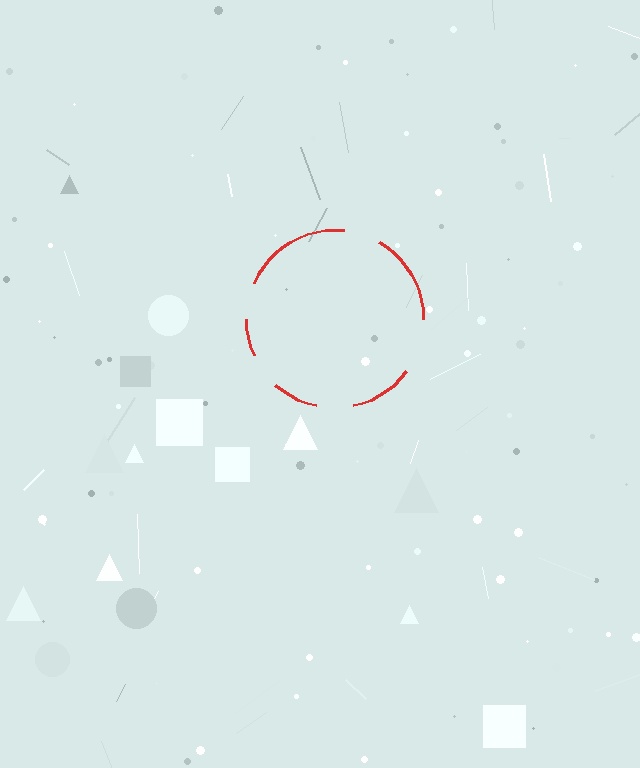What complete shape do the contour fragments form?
The contour fragments form a circle.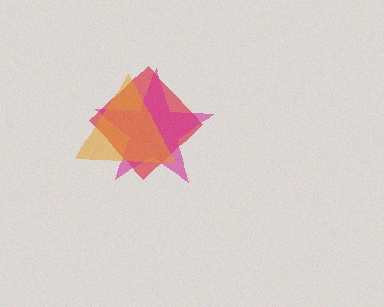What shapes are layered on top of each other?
The layered shapes are: a red diamond, a magenta star, an orange triangle.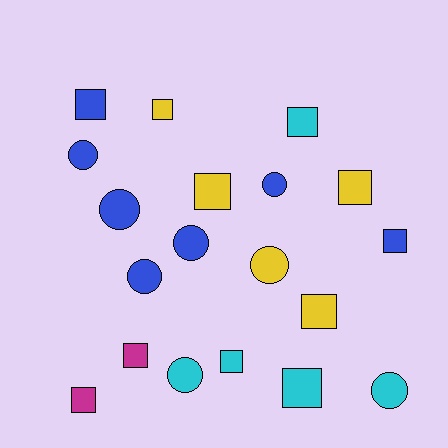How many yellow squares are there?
There are 4 yellow squares.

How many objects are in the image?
There are 19 objects.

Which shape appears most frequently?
Square, with 11 objects.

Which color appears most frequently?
Blue, with 7 objects.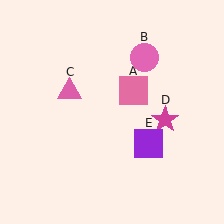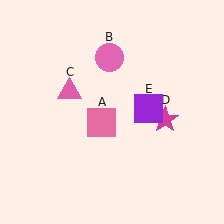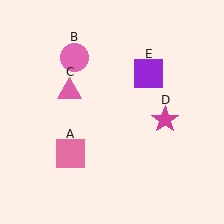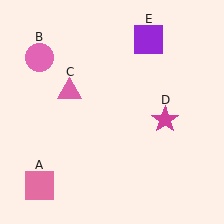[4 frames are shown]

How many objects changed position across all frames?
3 objects changed position: pink square (object A), pink circle (object B), purple square (object E).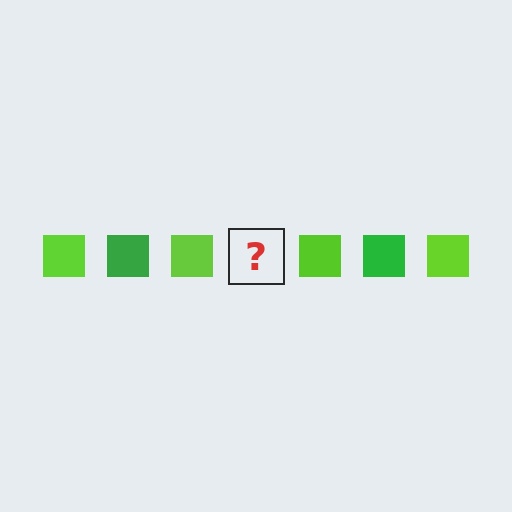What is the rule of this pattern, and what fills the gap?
The rule is that the pattern cycles through lime, green squares. The gap should be filled with a green square.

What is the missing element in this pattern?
The missing element is a green square.